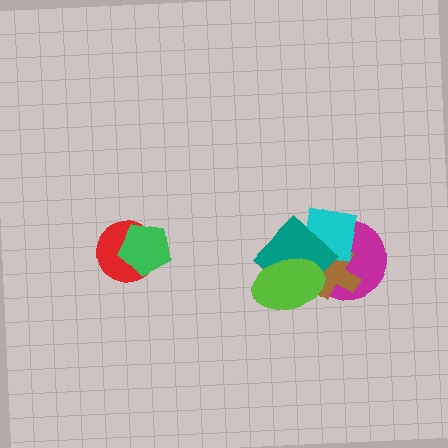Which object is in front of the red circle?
The green pentagon is in front of the red circle.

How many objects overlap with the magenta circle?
4 objects overlap with the magenta circle.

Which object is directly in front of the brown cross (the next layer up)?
The cyan square is directly in front of the brown cross.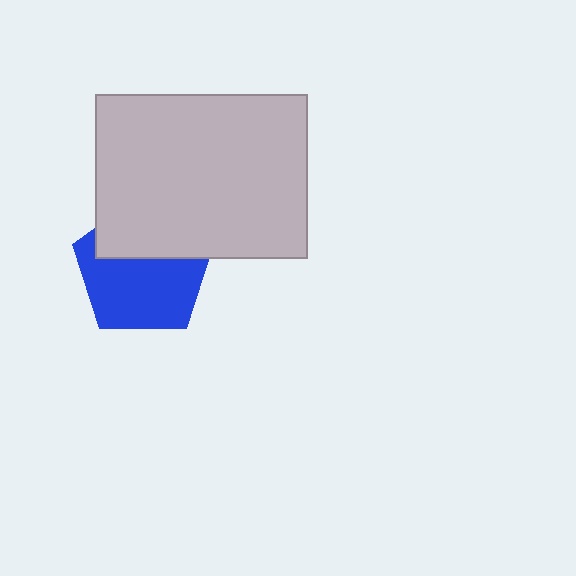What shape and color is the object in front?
The object in front is a light gray rectangle.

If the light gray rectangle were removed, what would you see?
You would see the complete blue pentagon.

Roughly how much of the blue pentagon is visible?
About half of it is visible (roughly 61%).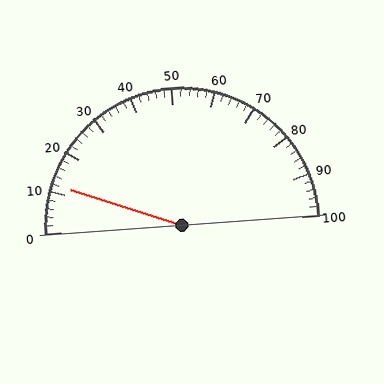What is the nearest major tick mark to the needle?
The nearest major tick mark is 10.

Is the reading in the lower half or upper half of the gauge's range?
The reading is in the lower half of the range (0 to 100).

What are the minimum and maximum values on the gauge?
The gauge ranges from 0 to 100.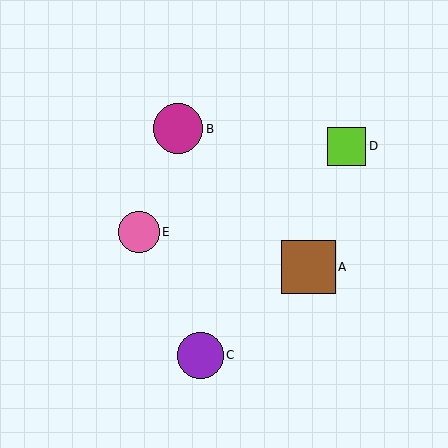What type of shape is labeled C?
Shape C is a purple circle.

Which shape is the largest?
The brown square (labeled A) is the largest.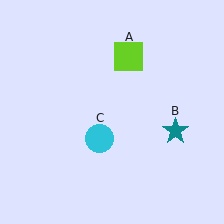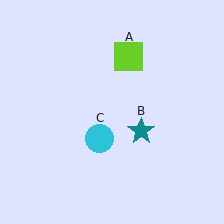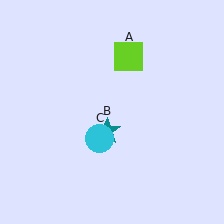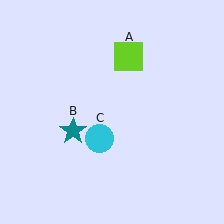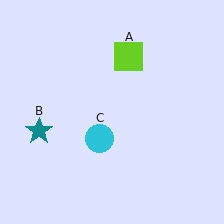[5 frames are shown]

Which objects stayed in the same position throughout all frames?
Lime square (object A) and cyan circle (object C) remained stationary.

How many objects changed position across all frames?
1 object changed position: teal star (object B).